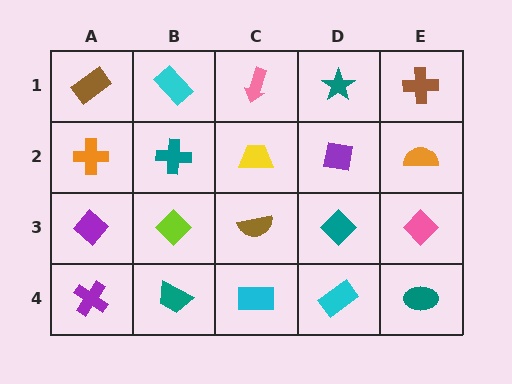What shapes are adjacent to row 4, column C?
A brown semicircle (row 3, column C), a teal trapezoid (row 4, column B), a cyan rectangle (row 4, column D).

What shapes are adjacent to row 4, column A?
A purple diamond (row 3, column A), a teal trapezoid (row 4, column B).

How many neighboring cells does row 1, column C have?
3.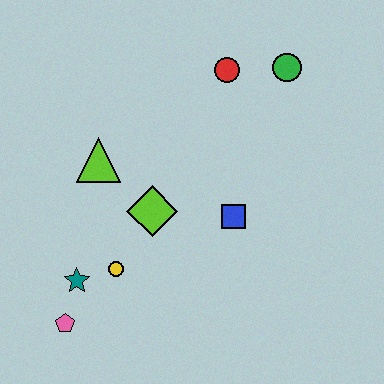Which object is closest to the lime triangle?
The lime diamond is closest to the lime triangle.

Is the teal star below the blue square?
Yes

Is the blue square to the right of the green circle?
No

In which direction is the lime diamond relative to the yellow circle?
The lime diamond is above the yellow circle.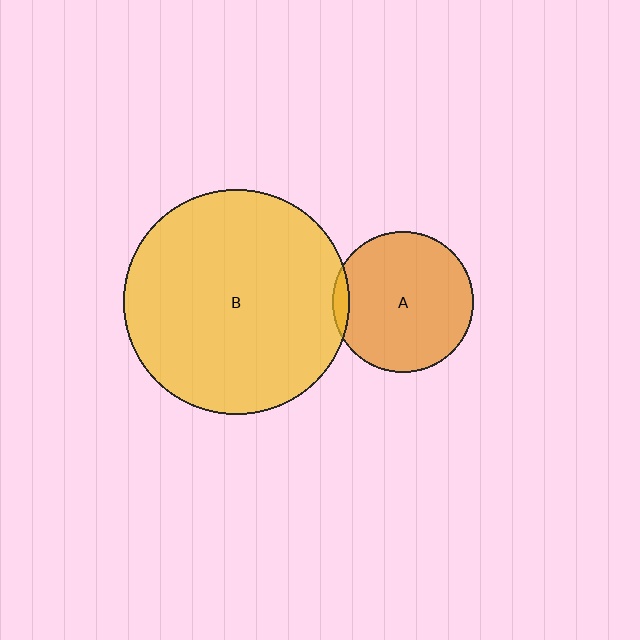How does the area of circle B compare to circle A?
Approximately 2.6 times.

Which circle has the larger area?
Circle B (yellow).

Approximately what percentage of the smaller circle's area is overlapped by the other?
Approximately 5%.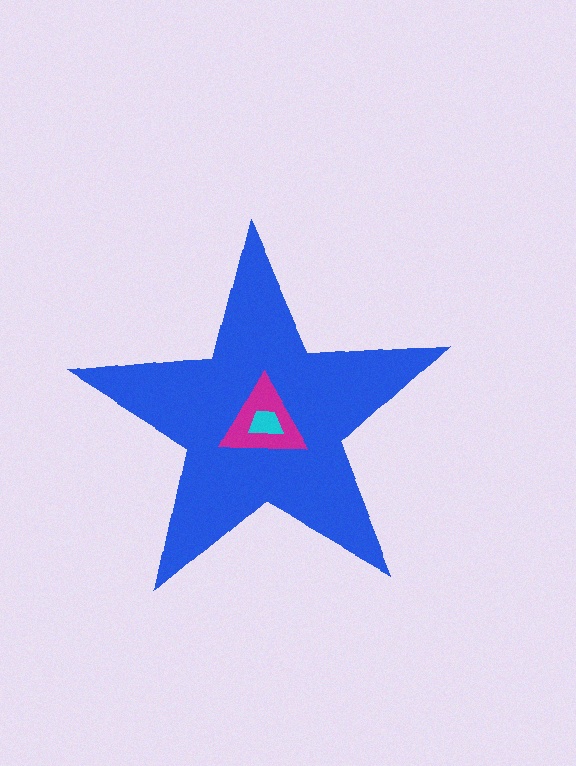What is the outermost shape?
The blue star.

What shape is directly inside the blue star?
The magenta triangle.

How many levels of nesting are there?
3.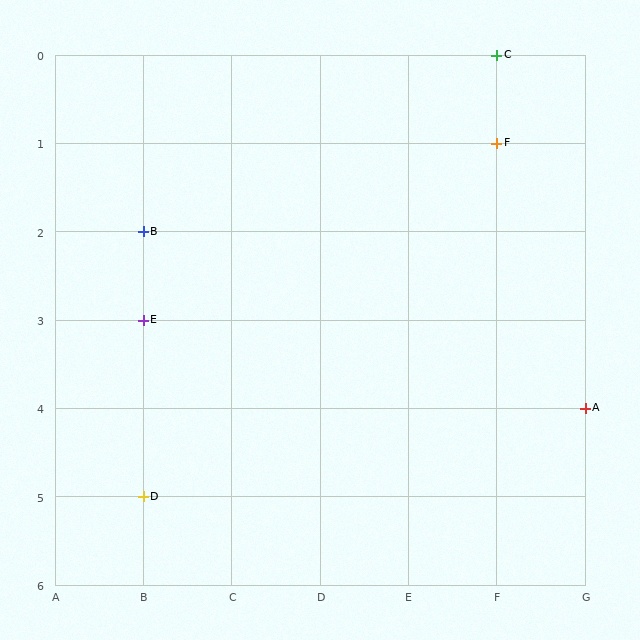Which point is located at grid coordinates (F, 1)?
Point F is at (F, 1).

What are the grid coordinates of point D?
Point D is at grid coordinates (B, 5).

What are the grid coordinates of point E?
Point E is at grid coordinates (B, 3).